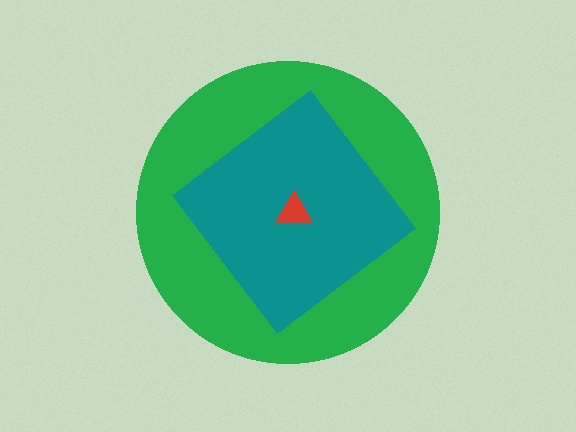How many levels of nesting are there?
3.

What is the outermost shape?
The green circle.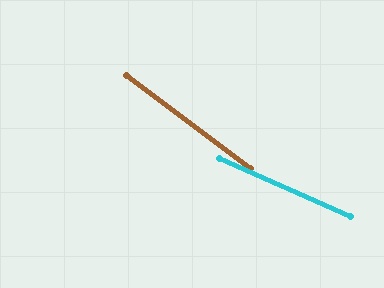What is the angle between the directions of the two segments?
Approximately 13 degrees.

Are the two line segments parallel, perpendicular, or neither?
Neither parallel nor perpendicular — they differ by about 13°.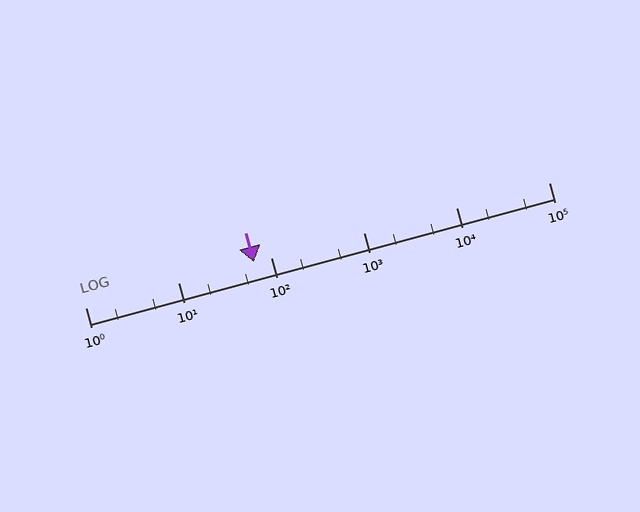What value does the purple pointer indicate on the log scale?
The pointer indicates approximately 65.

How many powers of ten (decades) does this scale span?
The scale spans 5 decades, from 1 to 100000.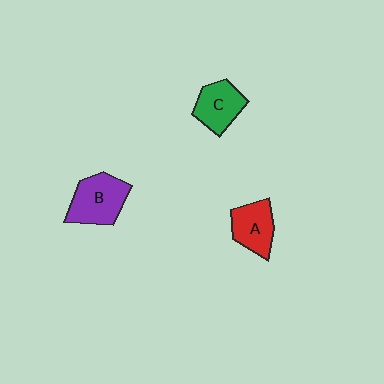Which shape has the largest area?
Shape B (purple).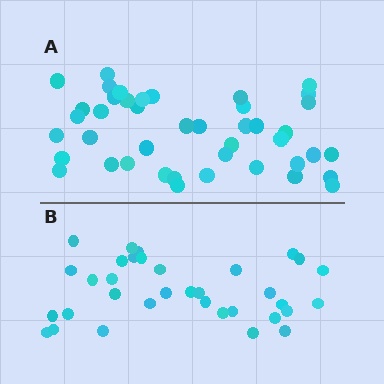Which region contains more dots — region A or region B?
Region A (the top region) has more dots.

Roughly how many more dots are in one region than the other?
Region A has roughly 8 or so more dots than region B.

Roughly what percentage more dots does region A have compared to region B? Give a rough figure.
About 25% more.